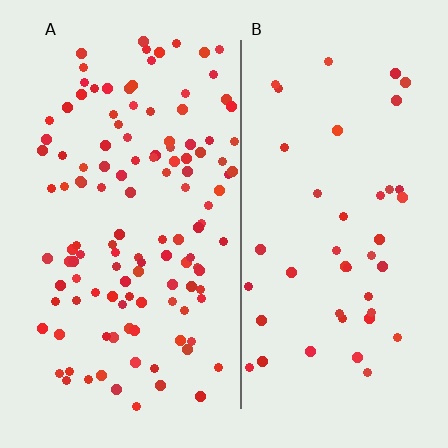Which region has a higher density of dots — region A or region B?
A (the left).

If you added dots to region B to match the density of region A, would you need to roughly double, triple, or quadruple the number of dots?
Approximately triple.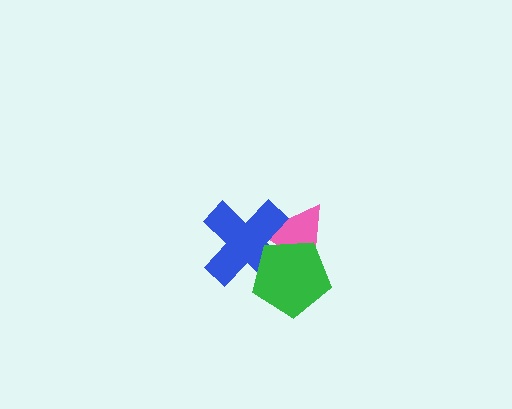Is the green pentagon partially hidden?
No, no other shape covers it.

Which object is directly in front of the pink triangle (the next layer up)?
The blue cross is directly in front of the pink triangle.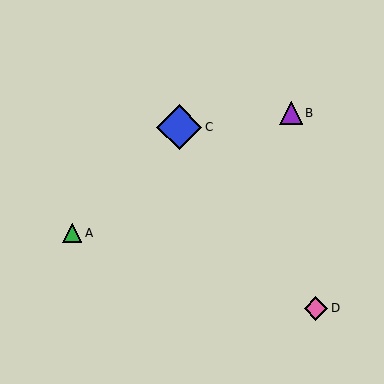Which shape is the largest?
The blue diamond (labeled C) is the largest.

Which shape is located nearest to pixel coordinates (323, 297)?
The pink diamond (labeled D) at (316, 308) is nearest to that location.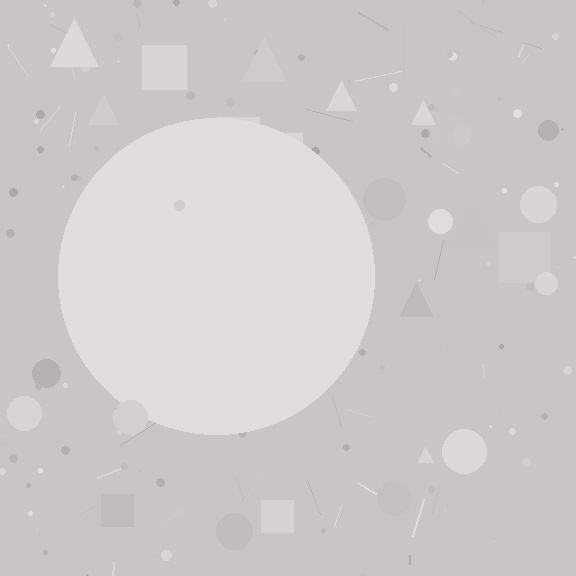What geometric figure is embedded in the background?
A circle is embedded in the background.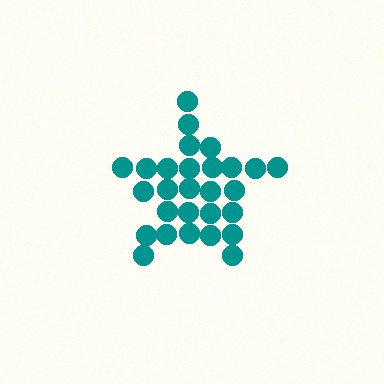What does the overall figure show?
The overall figure shows a star.